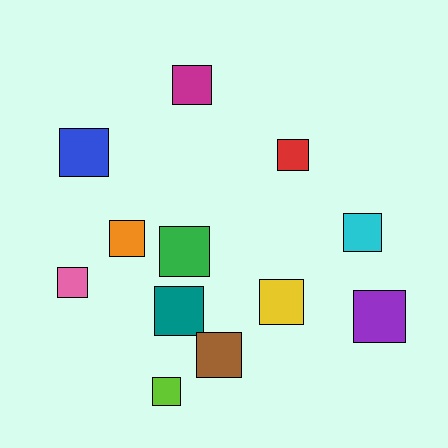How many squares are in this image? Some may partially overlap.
There are 12 squares.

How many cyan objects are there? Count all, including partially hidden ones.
There is 1 cyan object.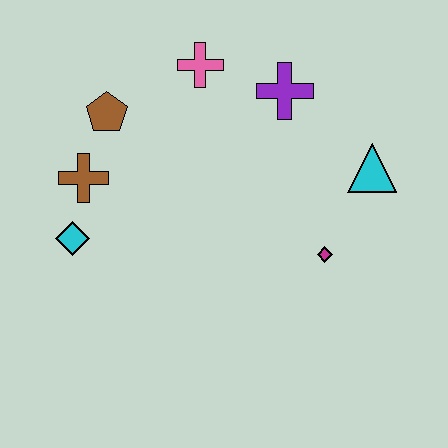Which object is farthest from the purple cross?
The cyan diamond is farthest from the purple cross.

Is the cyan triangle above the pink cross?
No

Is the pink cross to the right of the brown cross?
Yes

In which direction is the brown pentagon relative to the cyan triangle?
The brown pentagon is to the left of the cyan triangle.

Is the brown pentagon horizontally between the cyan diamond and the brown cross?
No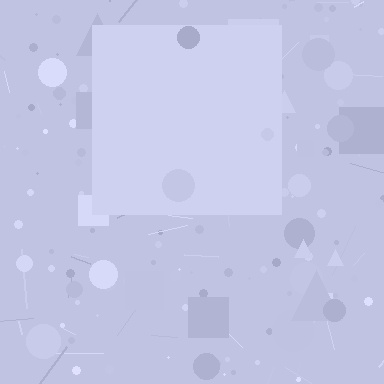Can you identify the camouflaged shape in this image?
The camouflaged shape is a square.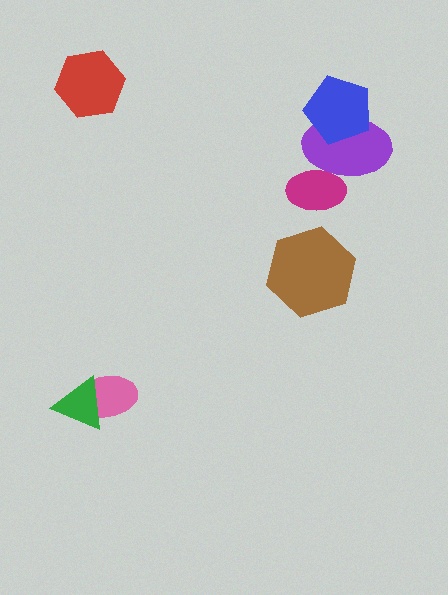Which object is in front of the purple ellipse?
The blue pentagon is in front of the purple ellipse.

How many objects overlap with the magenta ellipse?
1 object overlaps with the magenta ellipse.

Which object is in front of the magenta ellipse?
The purple ellipse is in front of the magenta ellipse.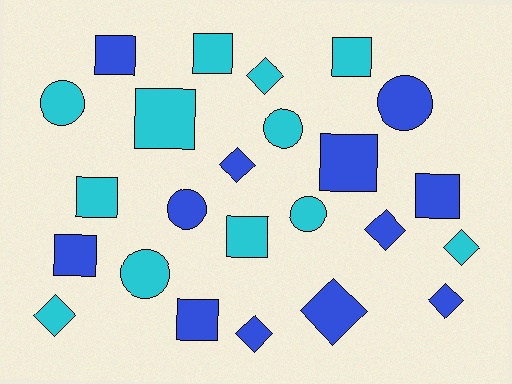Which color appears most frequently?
Blue, with 12 objects.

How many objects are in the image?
There are 24 objects.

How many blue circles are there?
There are 2 blue circles.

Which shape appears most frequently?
Square, with 10 objects.